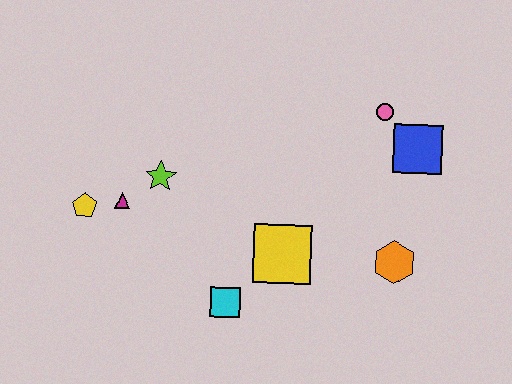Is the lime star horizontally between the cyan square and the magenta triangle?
Yes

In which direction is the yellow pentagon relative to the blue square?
The yellow pentagon is to the left of the blue square.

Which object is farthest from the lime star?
The blue square is farthest from the lime star.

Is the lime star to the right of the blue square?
No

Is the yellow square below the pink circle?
Yes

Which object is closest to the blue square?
The pink circle is closest to the blue square.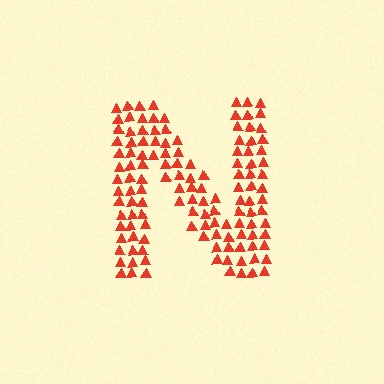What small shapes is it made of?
It is made of small triangles.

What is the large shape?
The large shape is the letter N.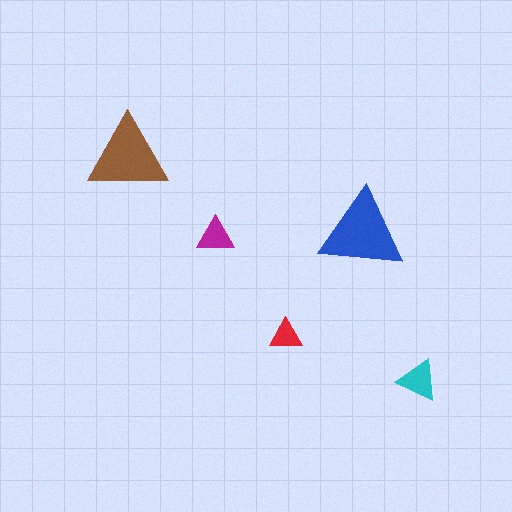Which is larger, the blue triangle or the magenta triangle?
The blue one.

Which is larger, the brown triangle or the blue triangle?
The blue one.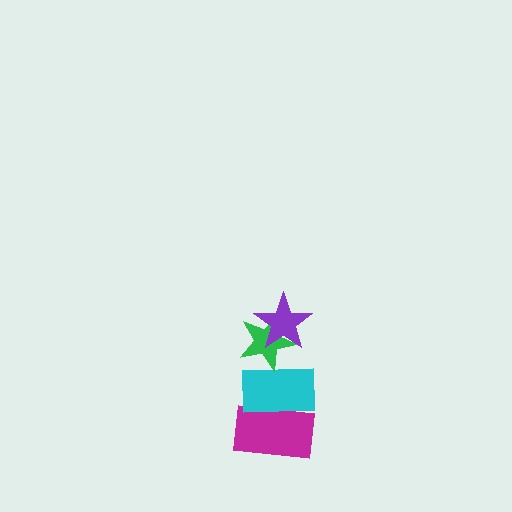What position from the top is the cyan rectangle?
The cyan rectangle is 3rd from the top.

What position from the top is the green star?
The green star is 2nd from the top.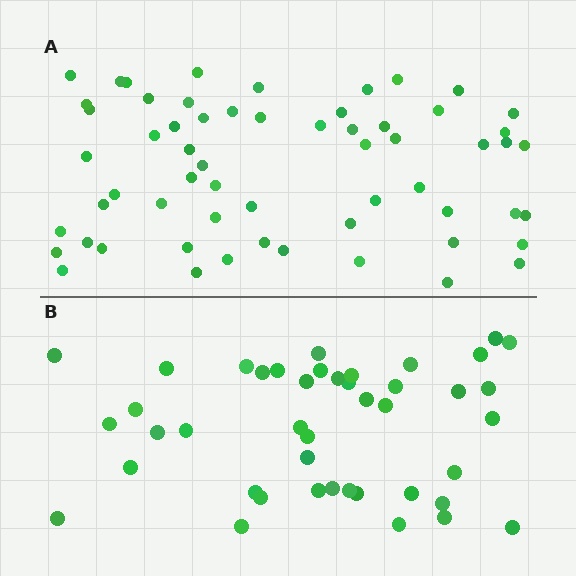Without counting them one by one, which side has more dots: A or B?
Region A (the top region) has more dots.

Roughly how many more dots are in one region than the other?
Region A has approximately 15 more dots than region B.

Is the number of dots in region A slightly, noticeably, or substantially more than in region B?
Region A has noticeably more, but not dramatically so. The ratio is roughly 1.4 to 1.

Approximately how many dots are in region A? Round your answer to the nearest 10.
About 60 dots.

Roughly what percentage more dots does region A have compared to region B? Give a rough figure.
About 40% more.